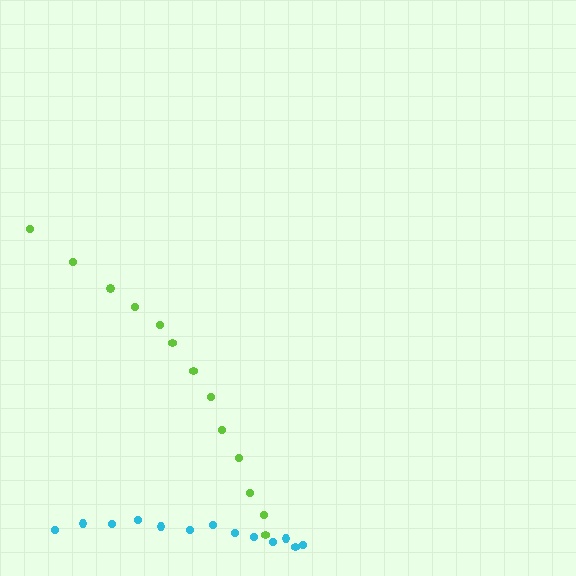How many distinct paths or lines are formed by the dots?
There are 2 distinct paths.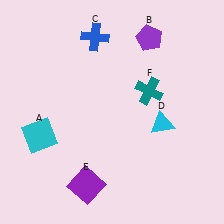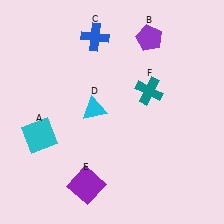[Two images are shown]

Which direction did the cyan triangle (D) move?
The cyan triangle (D) moved left.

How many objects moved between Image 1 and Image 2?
1 object moved between the two images.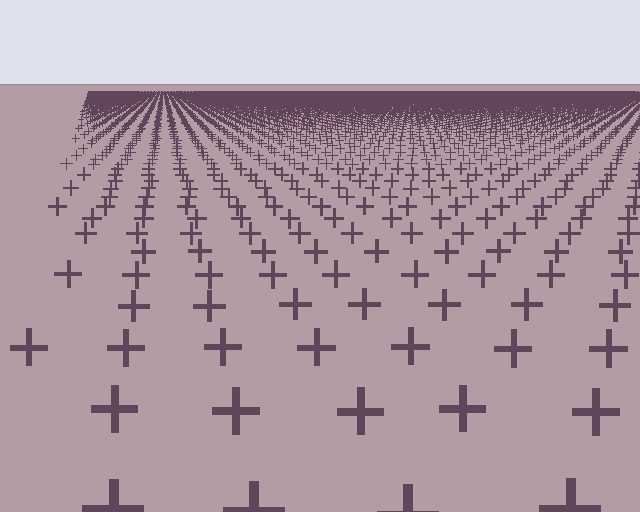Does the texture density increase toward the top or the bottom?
Density increases toward the top.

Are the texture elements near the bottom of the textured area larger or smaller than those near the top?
Larger. Near the bottom, elements are closer to the viewer and appear at a bigger on-screen size.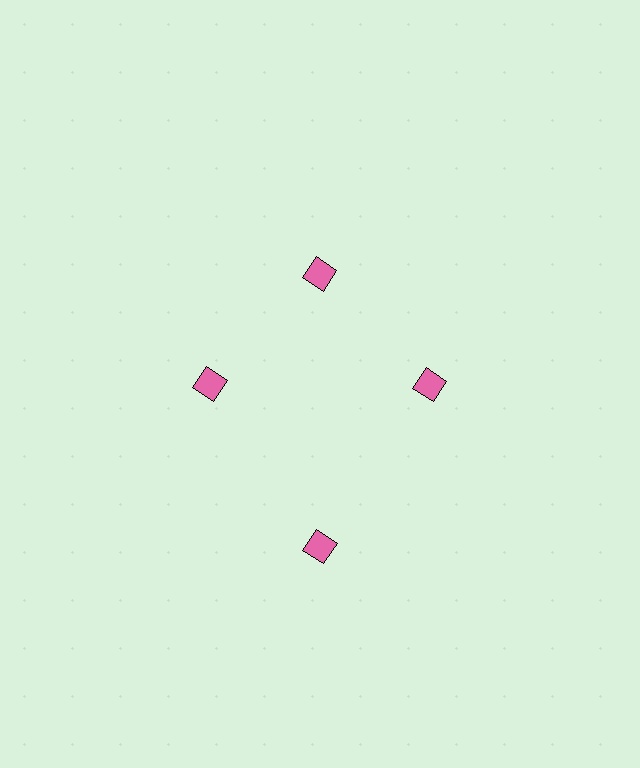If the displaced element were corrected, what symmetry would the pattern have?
It would have 4-fold rotational symmetry — the pattern would map onto itself every 90 degrees.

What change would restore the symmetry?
The symmetry would be restored by moving it inward, back onto the ring so that all 4 diamonds sit at equal angles and equal distance from the center.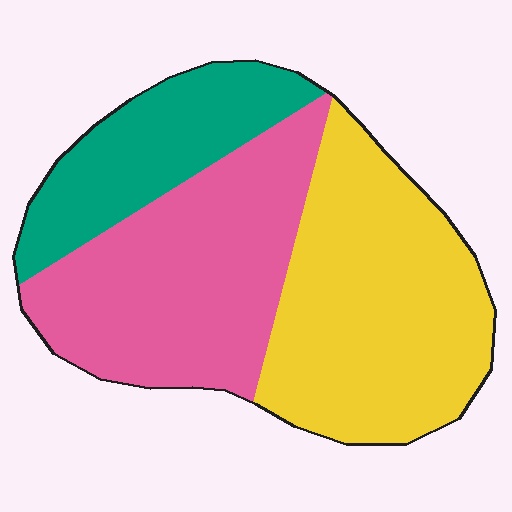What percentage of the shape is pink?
Pink covers around 40% of the shape.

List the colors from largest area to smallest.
From largest to smallest: yellow, pink, teal.